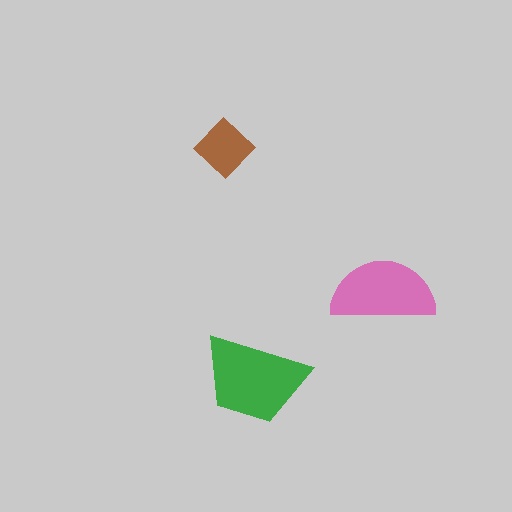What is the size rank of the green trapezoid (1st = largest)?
1st.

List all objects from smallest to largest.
The brown diamond, the pink semicircle, the green trapezoid.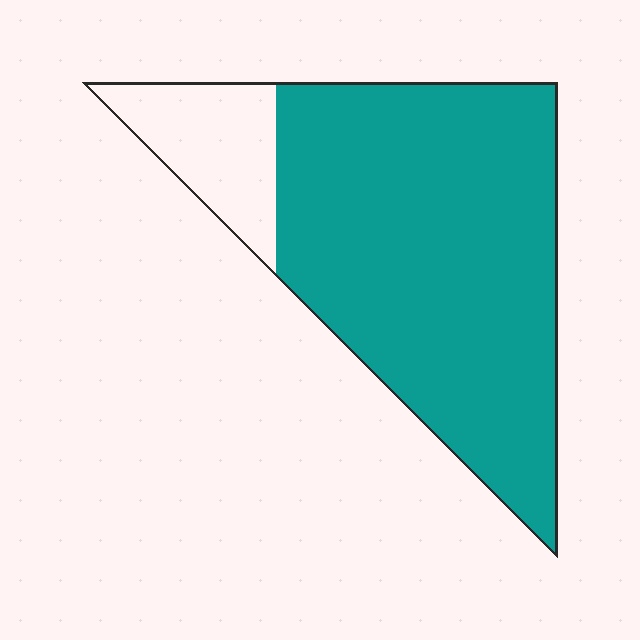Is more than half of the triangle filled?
Yes.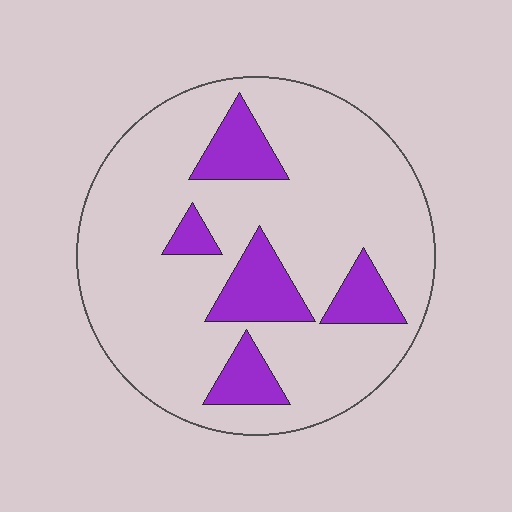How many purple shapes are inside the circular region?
5.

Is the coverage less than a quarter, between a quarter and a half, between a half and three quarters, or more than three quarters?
Less than a quarter.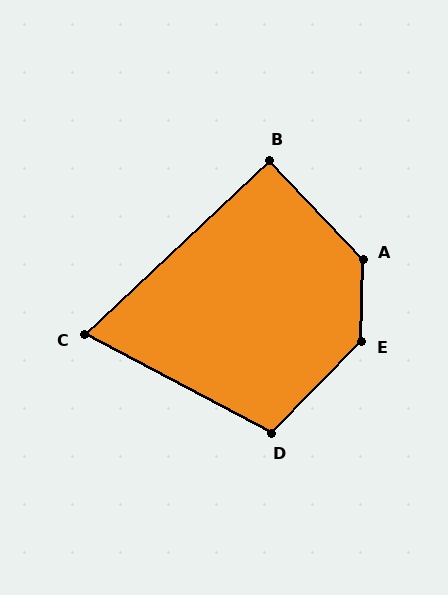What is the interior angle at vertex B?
Approximately 90 degrees (approximately right).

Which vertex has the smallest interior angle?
C, at approximately 71 degrees.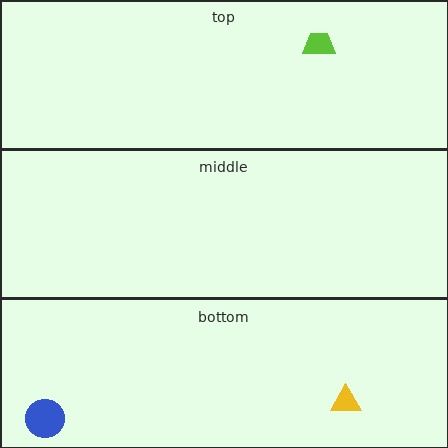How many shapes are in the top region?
1.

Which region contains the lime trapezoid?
The top region.